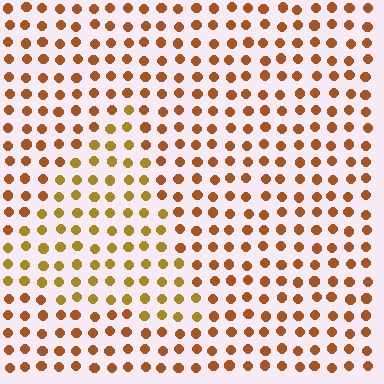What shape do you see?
I see a triangle.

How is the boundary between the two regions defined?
The boundary is defined purely by a slight shift in hue (about 25 degrees). Spacing, size, and orientation are identical on both sides.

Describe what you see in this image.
The image is filled with small brown elements in a uniform arrangement. A triangle-shaped region is visible where the elements are tinted to a slightly different hue, forming a subtle color boundary.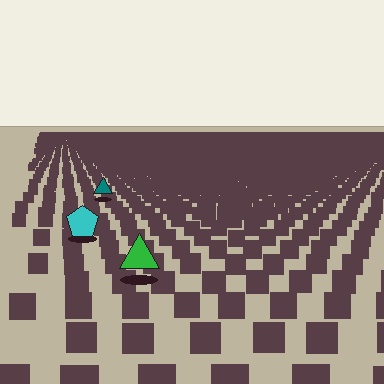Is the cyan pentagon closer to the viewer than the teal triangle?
Yes. The cyan pentagon is closer — you can tell from the texture gradient: the ground texture is coarser near it.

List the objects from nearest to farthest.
From nearest to farthest: the green triangle, the cyan pentagon, the teal triangle.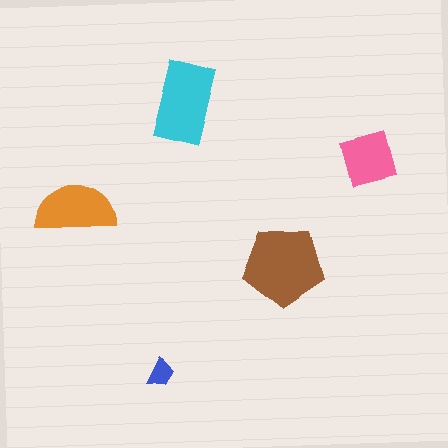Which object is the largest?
The brown pentagon.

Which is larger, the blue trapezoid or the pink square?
The pink square.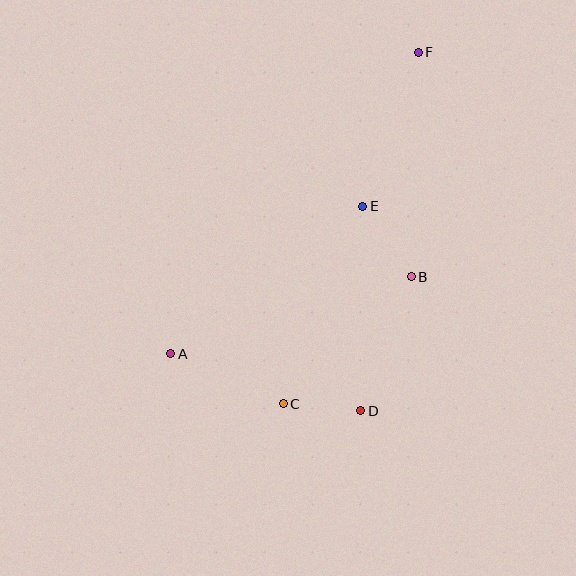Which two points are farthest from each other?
Points A and F are farthest from each other.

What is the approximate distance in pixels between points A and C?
The distance between A and C is approximately 123 pixels.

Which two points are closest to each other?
Points C and D are closest to each other.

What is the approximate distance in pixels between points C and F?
The distance between C and F is approximately 377 pixels.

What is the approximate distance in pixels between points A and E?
The distance between A and E is approximately 242 pixels.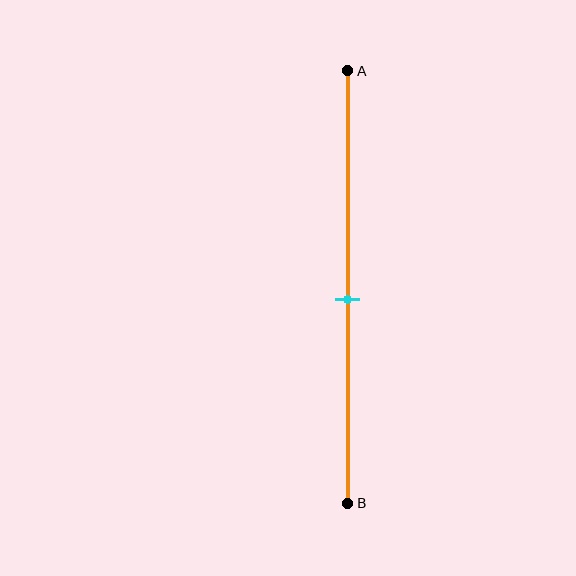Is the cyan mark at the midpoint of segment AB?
Yes, the mark is approximately at the midpoint.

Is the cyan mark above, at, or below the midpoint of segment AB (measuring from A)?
The cyan mark is approximately at the midpoint of segment AB.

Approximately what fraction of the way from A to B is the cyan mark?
The cyan mark is approximately 55% of the way from A to B.